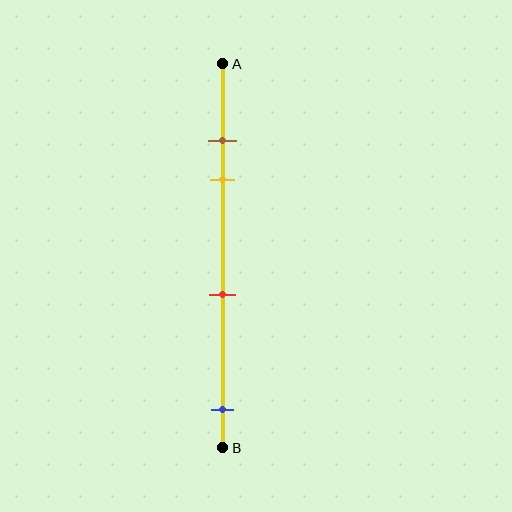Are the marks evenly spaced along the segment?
No, the marks are not evenly spaced.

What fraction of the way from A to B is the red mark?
The red mark is approximately 60% (0.6) of the way from A to B.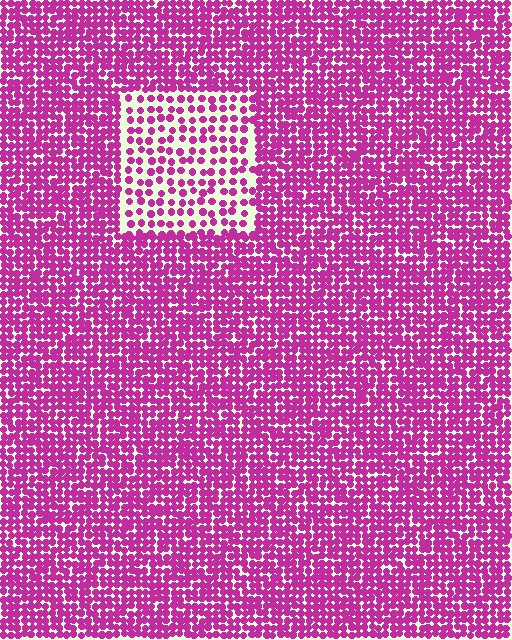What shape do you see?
I see a rectangle.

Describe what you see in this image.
The image contains small magenta elements arranged at two different densities. A rectangle-shaped region is visible where the elements are less densely packed than the surrounding area.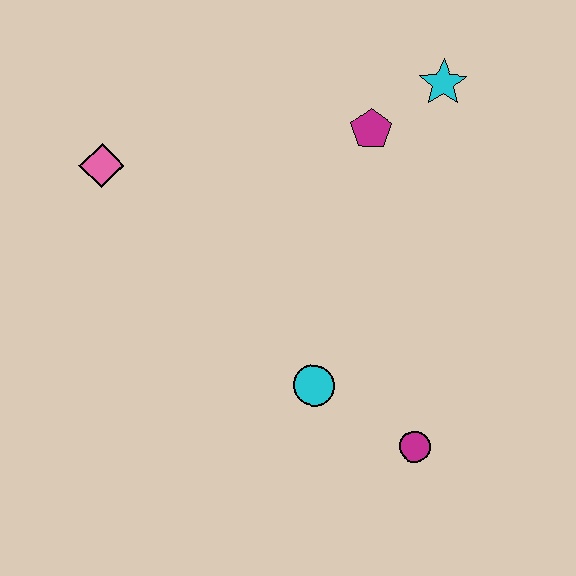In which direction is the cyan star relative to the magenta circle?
The cyan star is above the magenta circle.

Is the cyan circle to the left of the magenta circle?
Yes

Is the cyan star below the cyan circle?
No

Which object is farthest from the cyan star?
The magenta circle is farthest from the cyan star.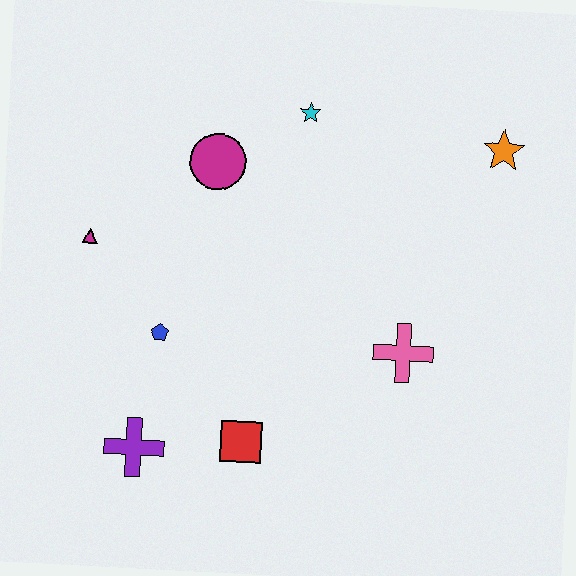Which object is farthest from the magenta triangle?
The orange star is farthest from the magenta triangle.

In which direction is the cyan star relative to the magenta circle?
The cyan star is to the right of the magenta circle.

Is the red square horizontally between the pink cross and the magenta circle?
Yes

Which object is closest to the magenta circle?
The cyan star is closest to the magenta circle.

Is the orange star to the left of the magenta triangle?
No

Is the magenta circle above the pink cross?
Yes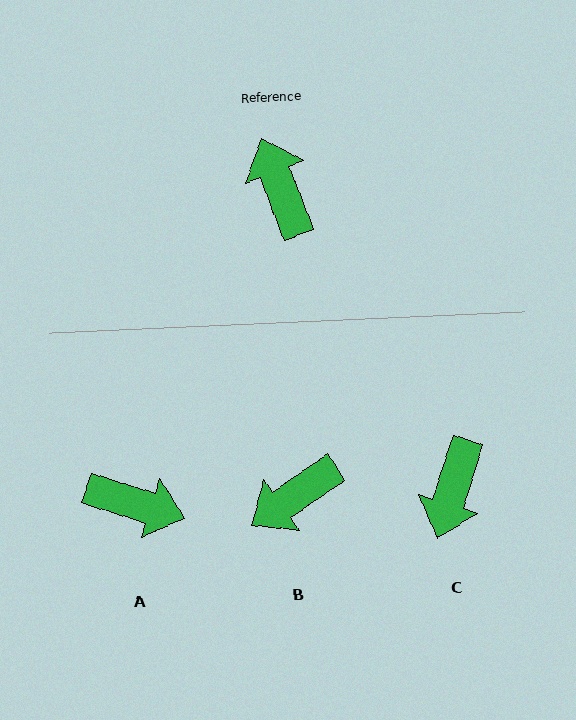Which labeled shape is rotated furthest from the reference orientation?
C, about 142 degrees away.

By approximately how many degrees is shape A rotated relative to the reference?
Approximately 128 degrees clockwise.